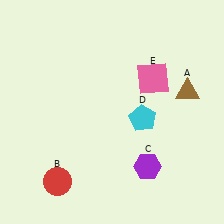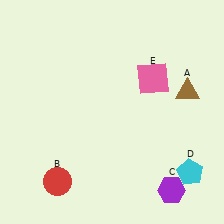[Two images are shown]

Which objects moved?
The objects that moved are: the purple hexagon (C), the cyan pentagon (D).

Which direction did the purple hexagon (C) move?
The purple hexagon (C) moved right.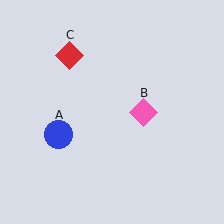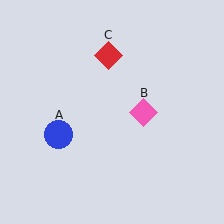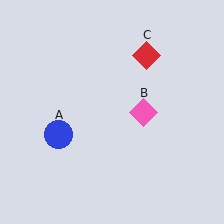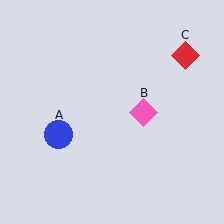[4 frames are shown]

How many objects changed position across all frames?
1 object changed position: red diamond (object C).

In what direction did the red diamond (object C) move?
The red diamond (object C) moved right.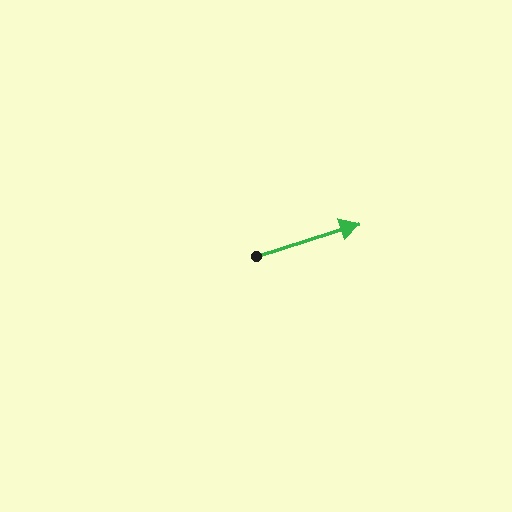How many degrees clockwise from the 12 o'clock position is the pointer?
Approximately 73 degrees.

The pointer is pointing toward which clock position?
Roughly 2 o'clock.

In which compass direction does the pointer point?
East.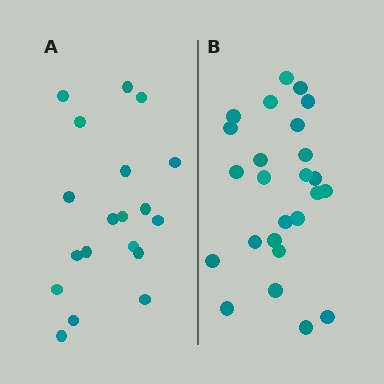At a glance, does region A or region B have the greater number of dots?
Region B (the right region) has more dots.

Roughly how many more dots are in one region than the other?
Region B has about 6 more dots than region A.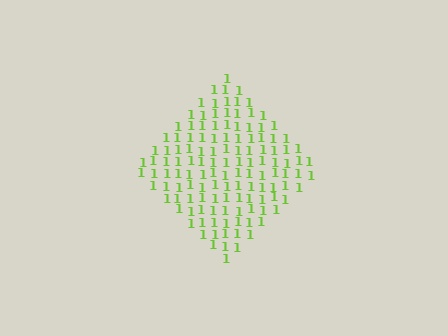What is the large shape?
The large shape is a diamond.